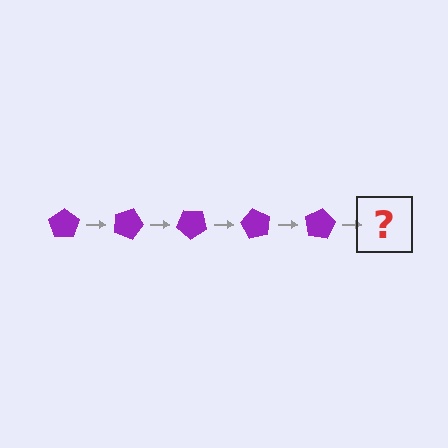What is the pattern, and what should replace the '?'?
The pattern is that the pentagon rotates 20 degrees each step. The '?' should be a purple pentagon rotated 100 degrees.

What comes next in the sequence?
The next element should be a purple pentagon rotated 100 degrees.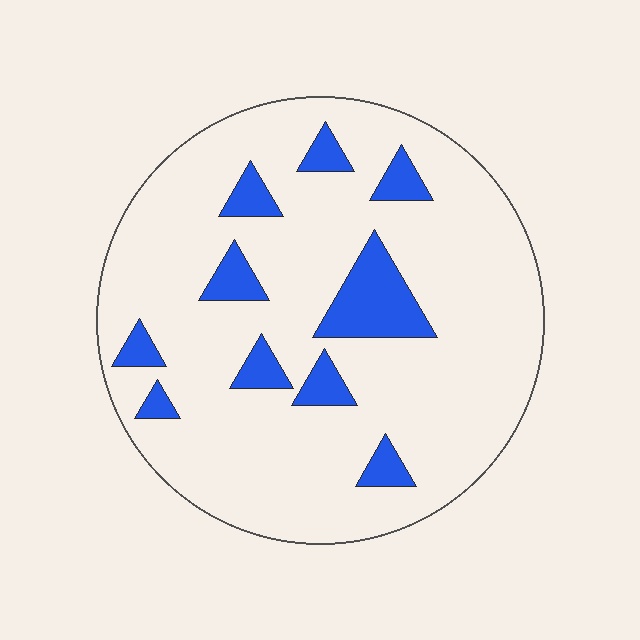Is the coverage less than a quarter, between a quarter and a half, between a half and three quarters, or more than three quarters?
Less than a quarter.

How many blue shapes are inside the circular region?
10.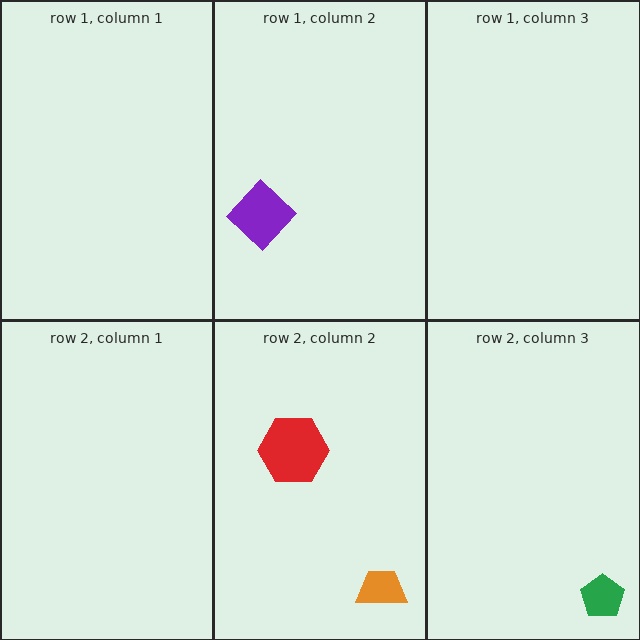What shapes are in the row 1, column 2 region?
The purple diamond.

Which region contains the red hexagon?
The row 2, column 2 region.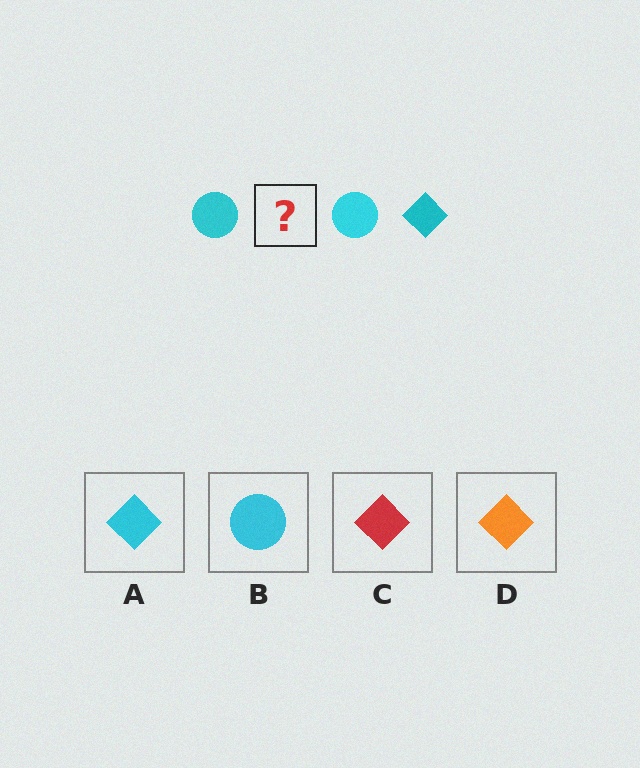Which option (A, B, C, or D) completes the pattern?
A.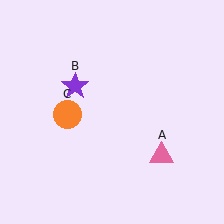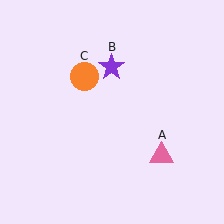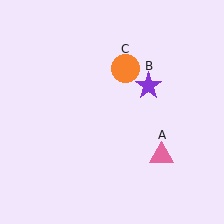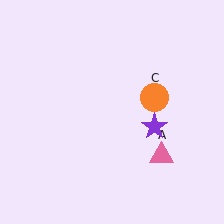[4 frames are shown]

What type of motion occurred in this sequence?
The purple star (object B), orange circle (object C) rotated clockwise around the center of the scene.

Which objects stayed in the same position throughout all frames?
Pink triangle (object A) remained stationary.